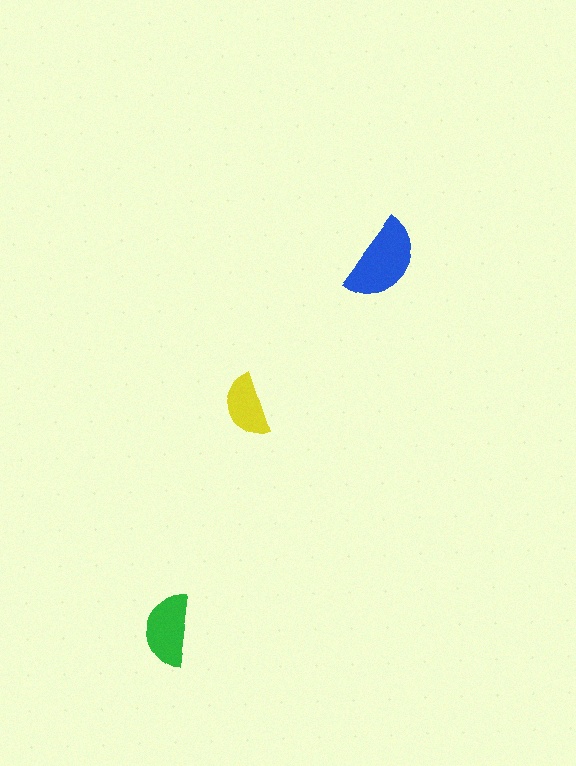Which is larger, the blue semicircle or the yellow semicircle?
The blue one.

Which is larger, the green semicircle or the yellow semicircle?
The green one.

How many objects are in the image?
There are 3 objects in the image.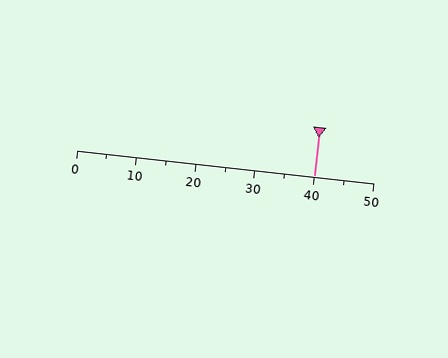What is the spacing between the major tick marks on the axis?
The major ticks are spaced 10 apart.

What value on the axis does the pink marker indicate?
The marker indicates approximately 40.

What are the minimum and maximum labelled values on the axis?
The axis runs from 0 to 50.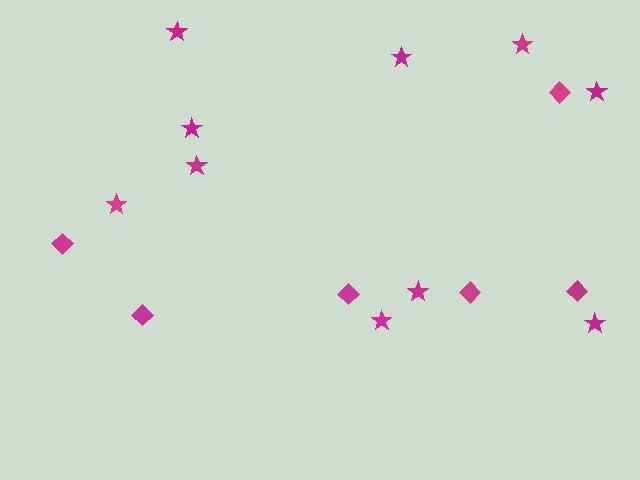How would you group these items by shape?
There are 2 groups: one group of diamonds (6) and one group of stars (10).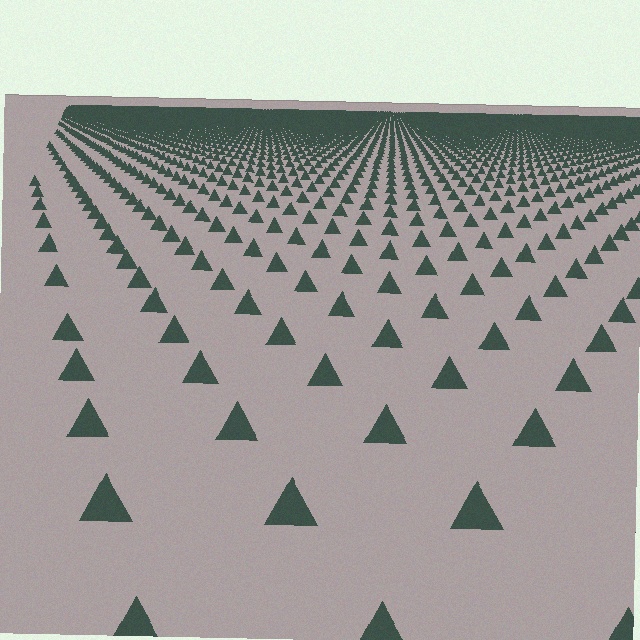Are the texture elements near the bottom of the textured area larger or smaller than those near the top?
Larger. Near the bottom, elements are closer to the viewer and appear at a bigger on-screen size.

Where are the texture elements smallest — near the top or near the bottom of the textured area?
Near the top.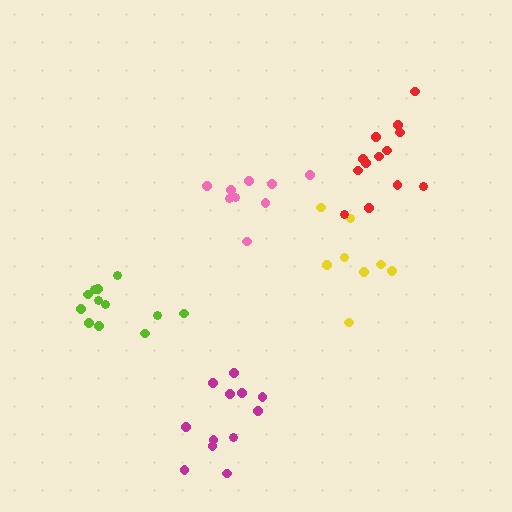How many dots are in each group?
Group 1: 9 dots, Group 2: 12 dots, Group 3: 12 dots, Group 4: 8 dots, Group 5: 13 dots (54 total).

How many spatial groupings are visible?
There are 5 spatial groupings.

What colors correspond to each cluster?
The clusters are colored: pink, magenta, lime, yellow, red.